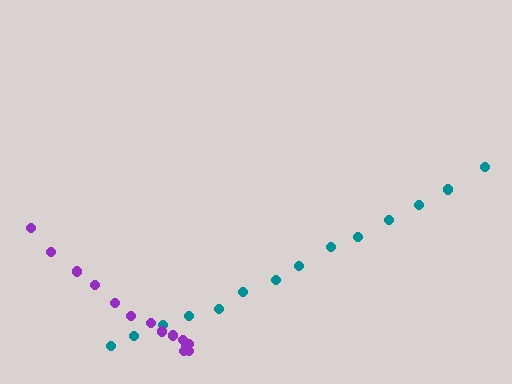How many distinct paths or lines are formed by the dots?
There are 2 distinct paths.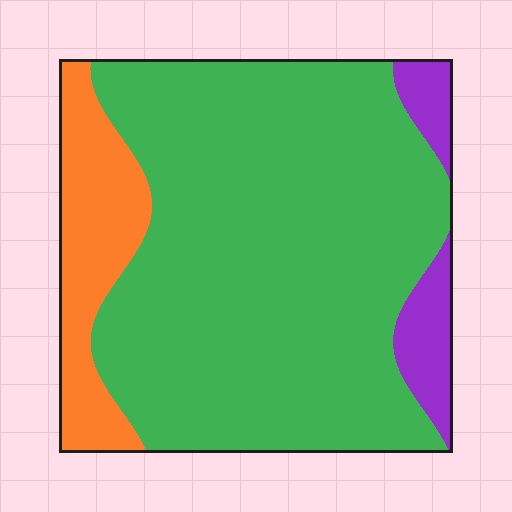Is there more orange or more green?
Green.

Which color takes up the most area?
Green, at roughly 75%.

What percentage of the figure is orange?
Orange takes up about one sixth (1/6) of the figure.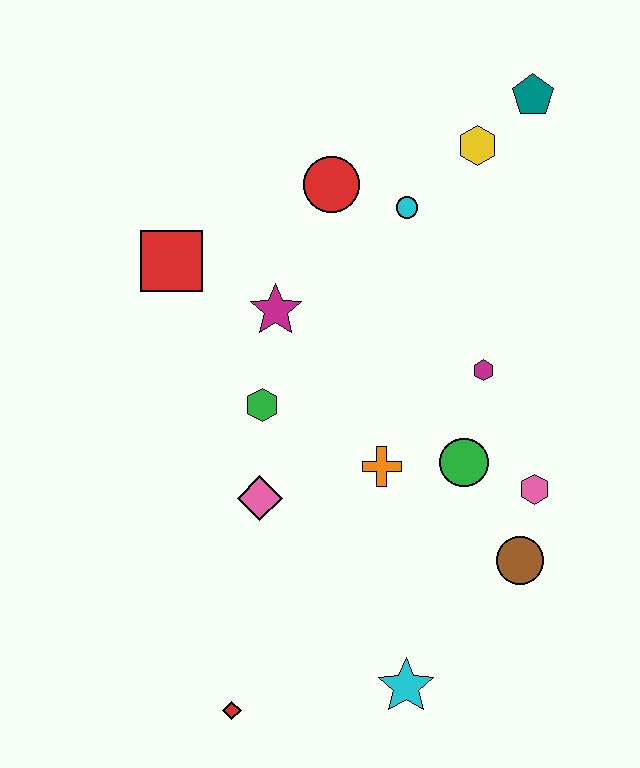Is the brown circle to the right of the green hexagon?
Yes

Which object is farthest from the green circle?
The teal pentagon is farthest from the green circle.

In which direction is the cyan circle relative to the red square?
The cyan circle is to the right of the red square.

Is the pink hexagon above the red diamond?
Yes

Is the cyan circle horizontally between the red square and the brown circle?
Yes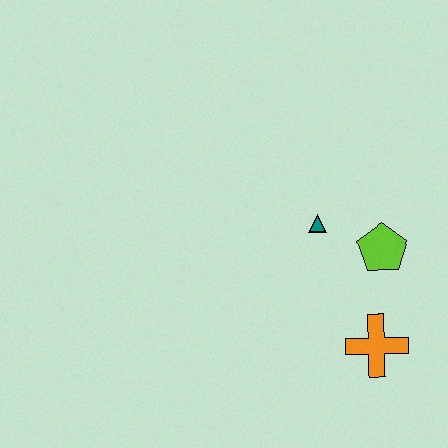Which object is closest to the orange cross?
The lime pentagon is closest to the orange cross.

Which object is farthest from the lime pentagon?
The orange cross is farthest from the lime pentagon.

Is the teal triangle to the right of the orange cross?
No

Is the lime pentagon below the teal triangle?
Yes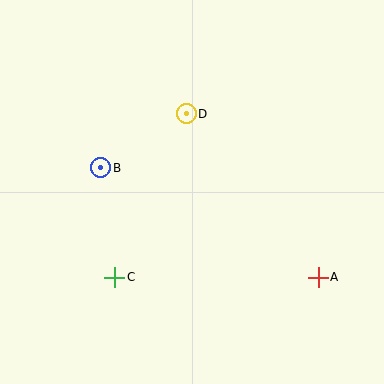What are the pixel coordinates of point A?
Point A is at (318, 277).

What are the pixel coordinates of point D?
Point D is at (186, 114).